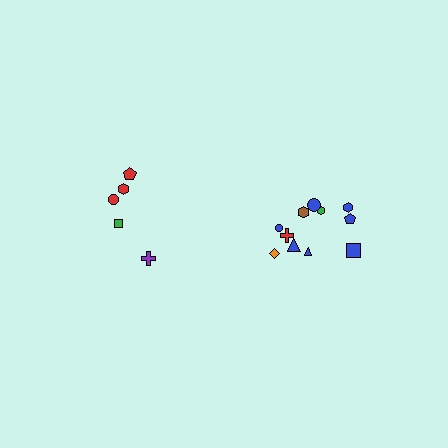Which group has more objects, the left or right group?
The right group.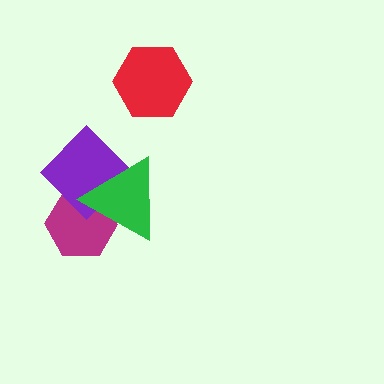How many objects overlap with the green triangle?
2 objects overlap with the green triangle.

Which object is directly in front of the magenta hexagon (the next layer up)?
The purple diamond is directly in front of the magenta hexagon.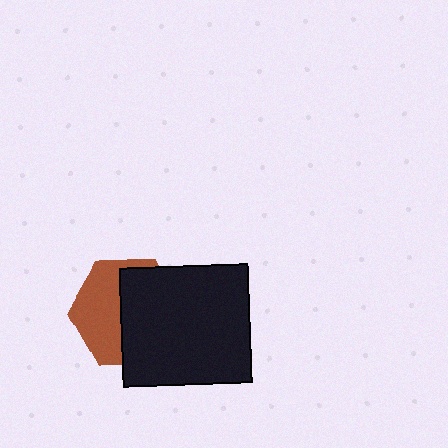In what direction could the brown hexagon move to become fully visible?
The brown hexagon could move left. That would shift it out from behind the black rectangle entirely.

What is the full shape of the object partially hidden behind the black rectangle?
The partially hidden object is a brown hexagon.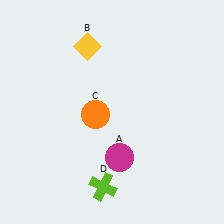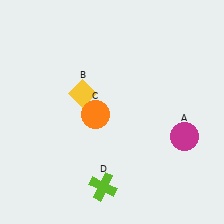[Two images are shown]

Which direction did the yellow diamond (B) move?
The yellow diamond (B) moved down.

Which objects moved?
The objects that moved are: the magenta circle (A), the yellow diamond (B).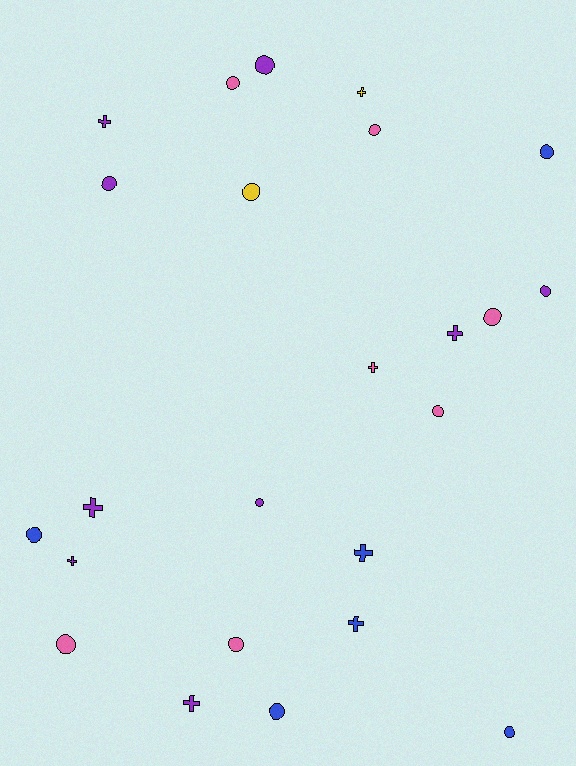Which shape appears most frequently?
Circle, with 15 objects.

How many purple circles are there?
There are 4 purple circles.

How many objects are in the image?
There are 24 objects.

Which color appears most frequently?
Purple, with 9 objects.